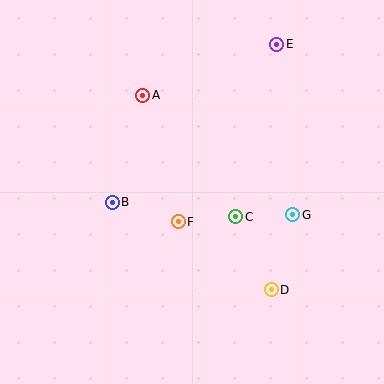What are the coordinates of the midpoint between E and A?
The midpoint between E and A is at (210, 70).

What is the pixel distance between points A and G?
The distance between A and G is 192 pixels.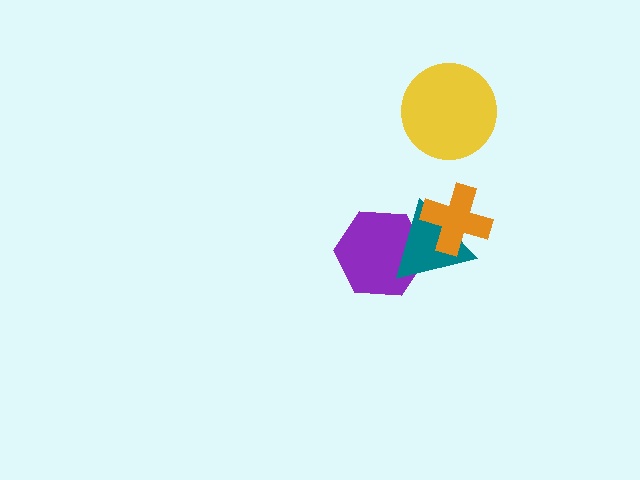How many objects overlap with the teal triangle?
2 objects overlap with the teal triangle.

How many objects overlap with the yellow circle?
0 objects overlap with the yellow circle.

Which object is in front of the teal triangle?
The orange cross is in front of the teal triangle.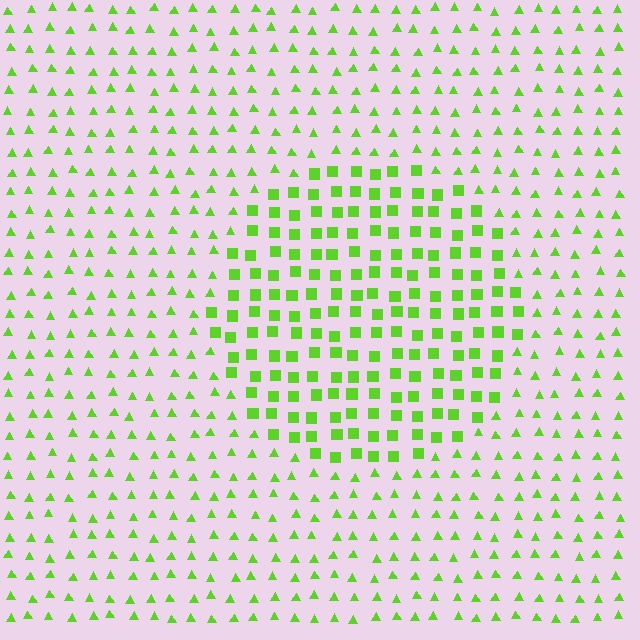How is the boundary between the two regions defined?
The boundary is defined by a change in element shape: squares inside vs. triangles outside. All elements share the same color and spacing.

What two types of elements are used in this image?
The image uses squares inside the circle region and triangles outside it.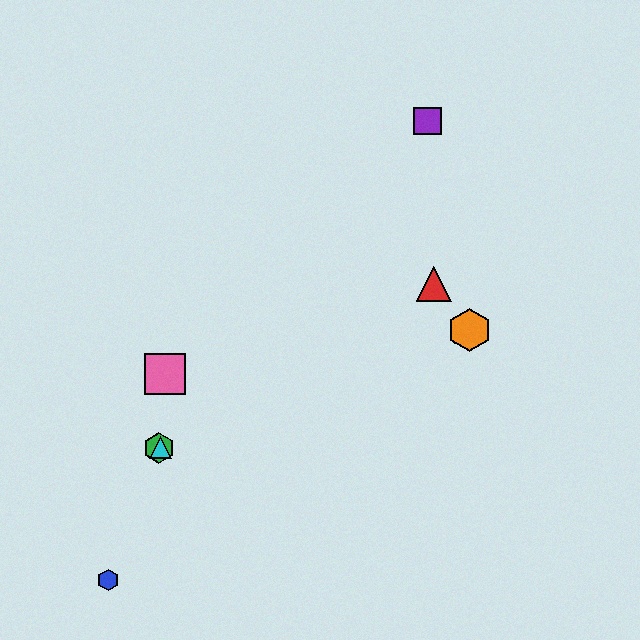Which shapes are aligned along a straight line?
The green hexagon, the yellow square, the orange hexagon, the cyan triangle are aligned along a straight line.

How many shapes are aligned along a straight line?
4 shapes (the green hexagon, the yellow square, the orange hexagon, the cyan triangle) are aligned along a straight line.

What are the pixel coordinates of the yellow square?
The yellow square is at (468, 331).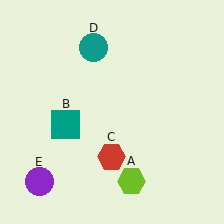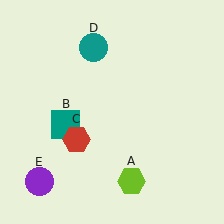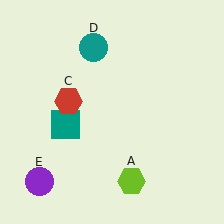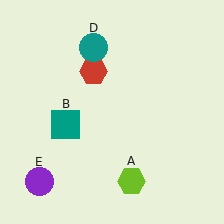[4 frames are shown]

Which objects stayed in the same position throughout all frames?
Lime hexagon (object A) and teal square (object B) and teal circle (object D) and purple circle (object E) remained stationary.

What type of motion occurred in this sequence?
The red hexagon (object C) rotated clockwise around the center of the scene.